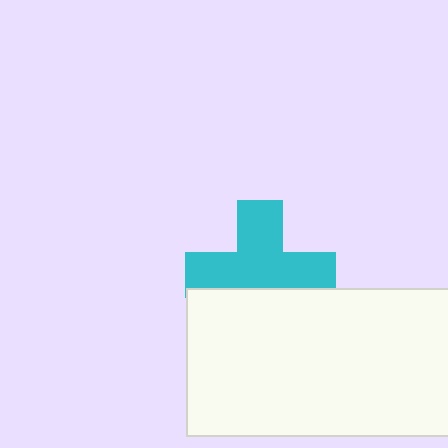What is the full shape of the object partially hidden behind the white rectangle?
The partially hidden object is a cyan cross.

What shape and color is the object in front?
The object in front is a white rectangle.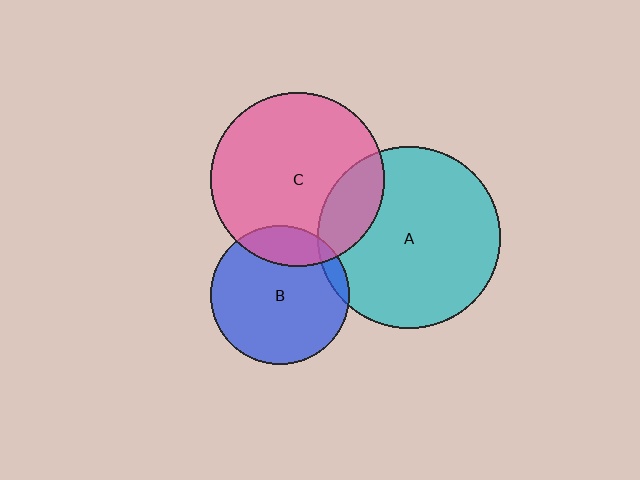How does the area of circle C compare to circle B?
Approximately 1.6 times.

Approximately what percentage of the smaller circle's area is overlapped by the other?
Approximately 20%.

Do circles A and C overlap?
Yes.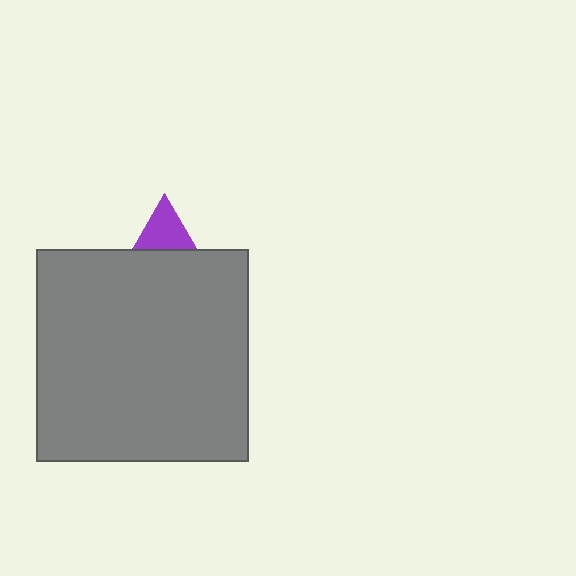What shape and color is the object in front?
The object in front is a gray square.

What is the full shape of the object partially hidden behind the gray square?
The partially hidden object is a purple triangle.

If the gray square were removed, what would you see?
You would see the complete purple triangle.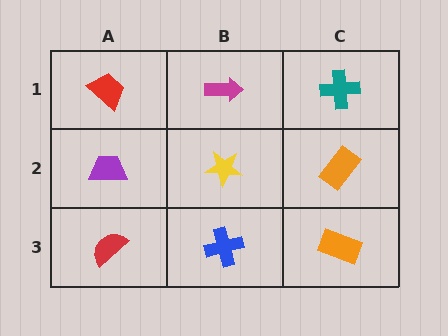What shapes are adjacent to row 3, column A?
A purple trapezoid (row 2, column A), a blue cross (row 3, column B).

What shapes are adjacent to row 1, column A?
A purple trapezoid (row 2, column A), a magenta arrow (row 1, column B).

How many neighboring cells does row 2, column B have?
4.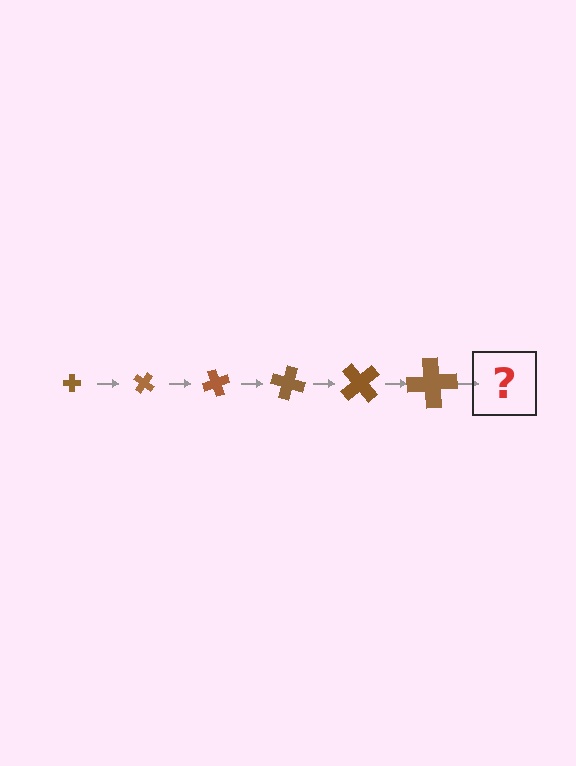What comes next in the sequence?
The next element should be a cross, larger than the previous one and rotated 210 degrees from the start.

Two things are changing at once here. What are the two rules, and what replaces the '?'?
The two rules are that the cross grows larger each step and it rotates 35 degrees each step. The '?' should be a cross, larger than the previous one and rotated 210 degrees from the start.